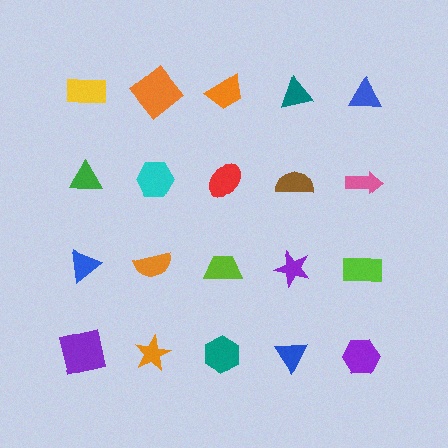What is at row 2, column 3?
A red ellipse.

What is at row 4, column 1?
A purple square.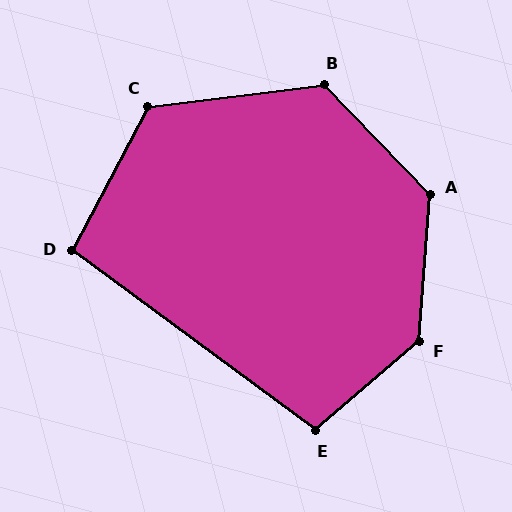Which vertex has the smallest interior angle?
D, at approximately 99 degrees.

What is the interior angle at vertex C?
Approximately 125 degrees (obtuse).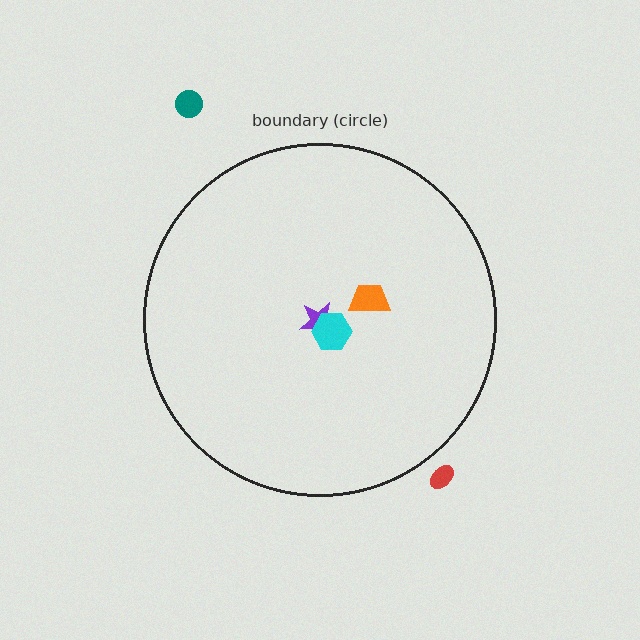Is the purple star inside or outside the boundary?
Inside.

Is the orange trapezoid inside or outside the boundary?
Inside.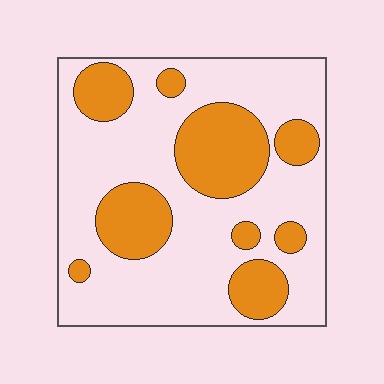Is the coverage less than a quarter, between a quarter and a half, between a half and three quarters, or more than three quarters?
Between a quarter and a half.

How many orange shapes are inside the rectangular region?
9.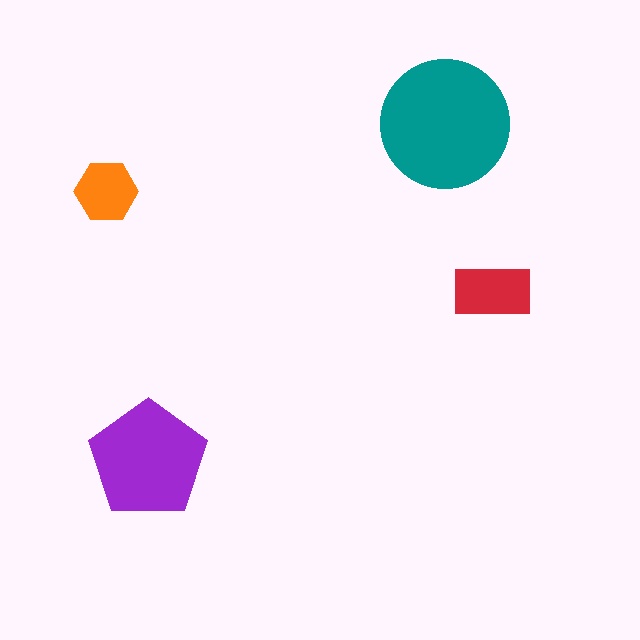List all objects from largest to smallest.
The teal circle, the purple pentagon, the red rectangle, the orange hexagon.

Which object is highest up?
The teal circle is topmost.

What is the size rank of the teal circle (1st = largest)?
1st.